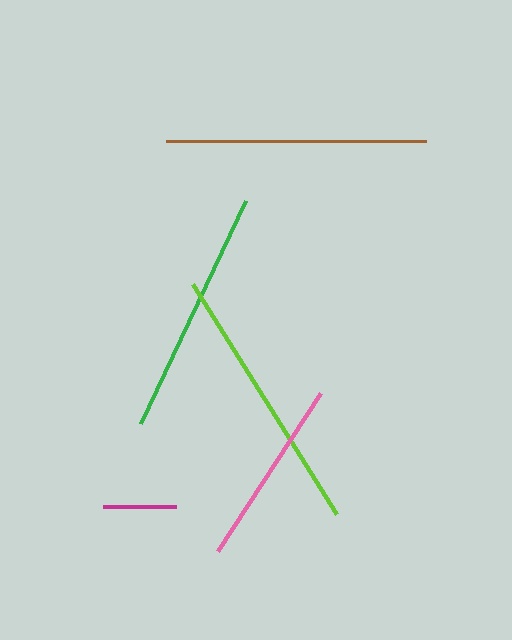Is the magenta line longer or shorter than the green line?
The green line is longer than the magenta line.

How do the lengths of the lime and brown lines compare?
The lime and brown lines are approximately the same length.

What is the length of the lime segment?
The lime segment is approximately 272 pixels long.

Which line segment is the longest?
The lime line is the longest at approximately 272 pixels.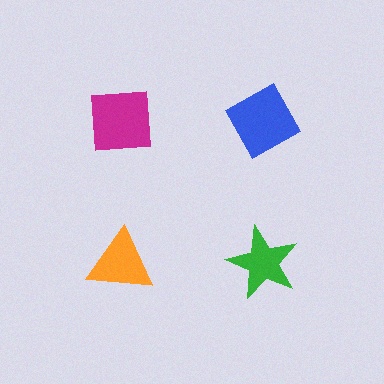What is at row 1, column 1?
A magenta square.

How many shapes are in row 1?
2 shapes.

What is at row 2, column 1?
An orange triangle.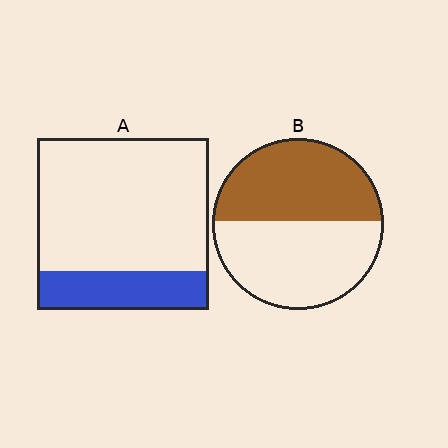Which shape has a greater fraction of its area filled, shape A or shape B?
Shape B.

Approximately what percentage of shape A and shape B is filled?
A is approximately 25% and B is approximately 50%.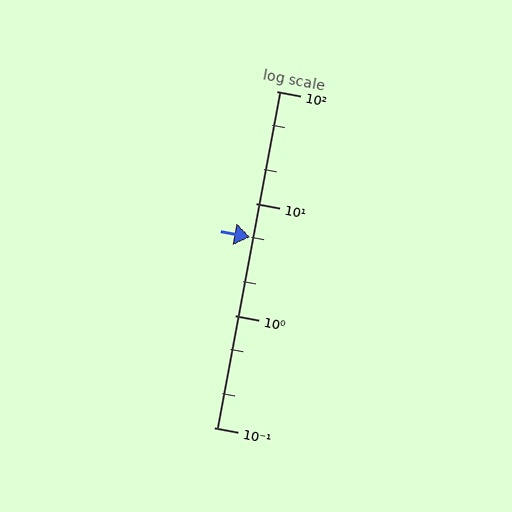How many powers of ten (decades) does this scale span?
The scale spans 3 decades, from 0.1 to 100.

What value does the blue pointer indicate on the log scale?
The pointer indicates approximately 5.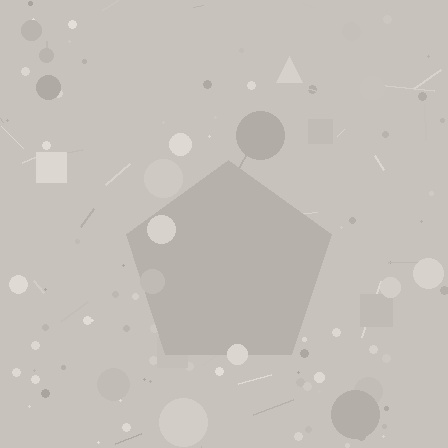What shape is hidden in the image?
A pentagon is hidden in the image.